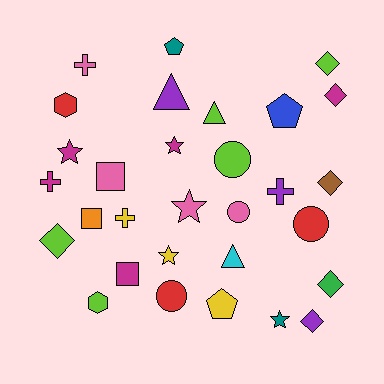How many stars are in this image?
There are 5 stars.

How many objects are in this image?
There are 30 objects.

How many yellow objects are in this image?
There are 3 yellow objects.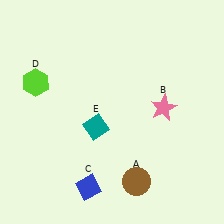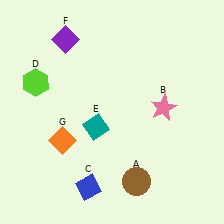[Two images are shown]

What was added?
A purple diamond (F), an orange diamond (G) were added in Image 2.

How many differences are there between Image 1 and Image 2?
There are 2 differences between the two images.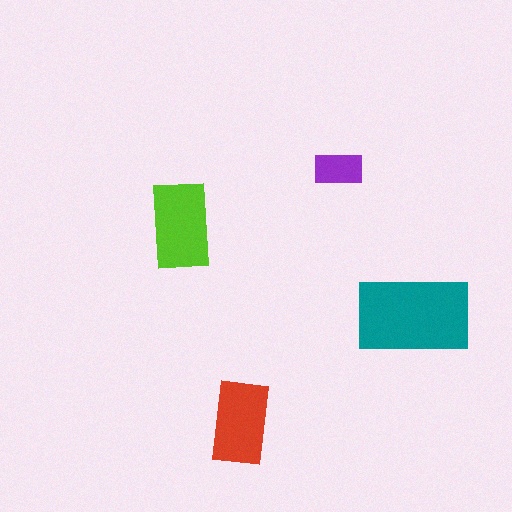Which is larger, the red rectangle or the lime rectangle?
The lime one.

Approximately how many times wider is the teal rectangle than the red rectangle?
About 1.5 times wider.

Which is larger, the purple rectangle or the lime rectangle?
The lime one.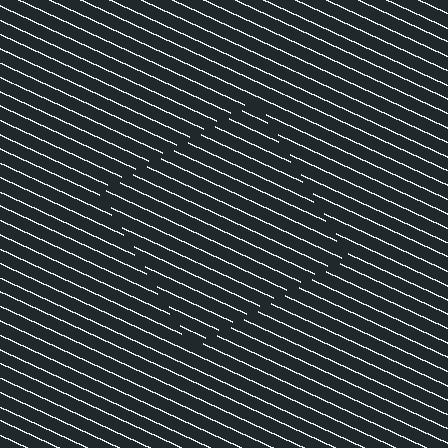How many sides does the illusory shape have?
4 sides — the line-ends trace a square.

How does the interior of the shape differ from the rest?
The interior of the shape contains the same grating, shifted by half a period — the contour is defined by the phase discontinuity where line-ends from the inner and outer gratings abut.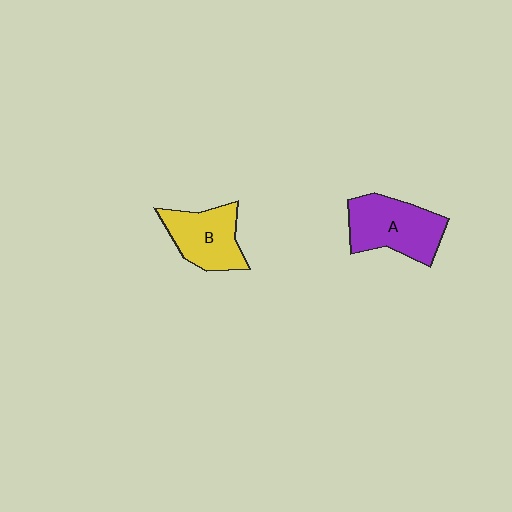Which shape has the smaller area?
Shape B (yellow).